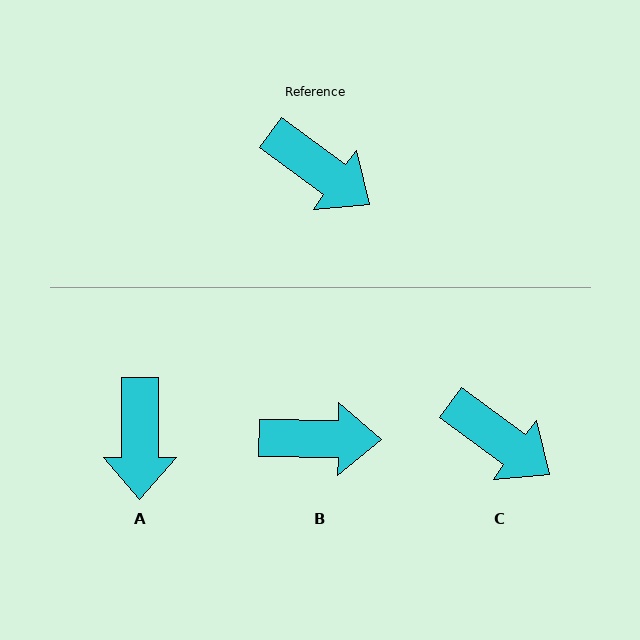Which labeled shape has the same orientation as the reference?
C.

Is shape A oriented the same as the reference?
No, it is off by about 54 degrees.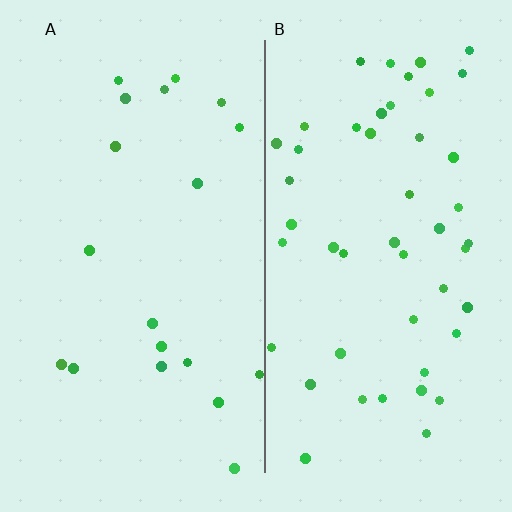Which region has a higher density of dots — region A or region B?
B (the right).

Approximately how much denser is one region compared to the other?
Approximately 2.5× — region B over region A.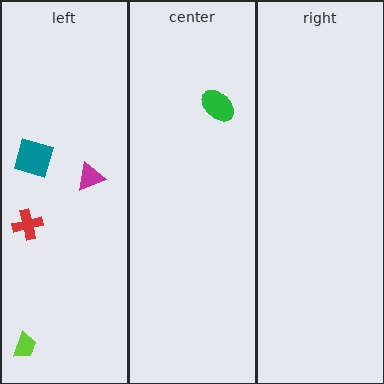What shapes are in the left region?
The red cross, the teal diamond, the lime trapezoid, the magenta triangle.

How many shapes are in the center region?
1.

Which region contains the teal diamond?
The left region.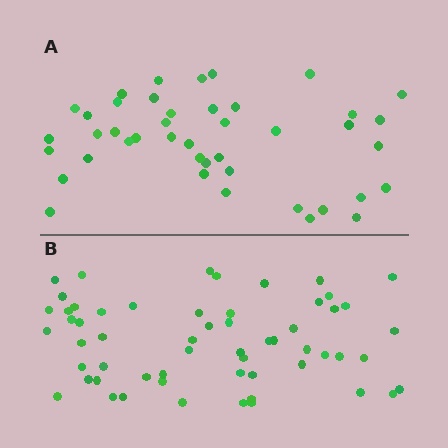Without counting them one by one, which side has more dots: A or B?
Region B (the bottom region) has more dots.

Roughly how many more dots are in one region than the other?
Region B has approximately 15 more dots than region A.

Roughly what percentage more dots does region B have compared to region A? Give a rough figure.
About 35% more.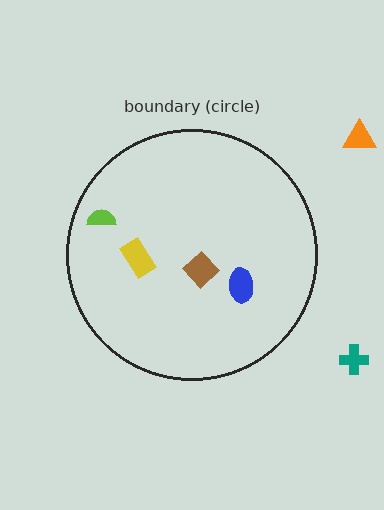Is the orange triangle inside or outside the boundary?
Outside.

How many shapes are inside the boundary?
4 inside, 2 outside.